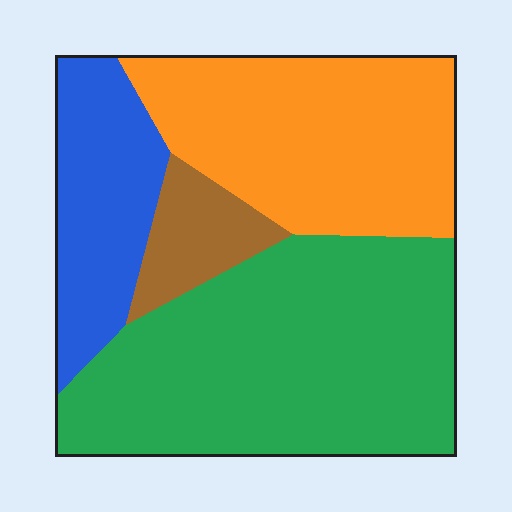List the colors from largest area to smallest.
From largest to smallest: green, orange, blue, brown.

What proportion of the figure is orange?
Orange covers about 30% of the figure.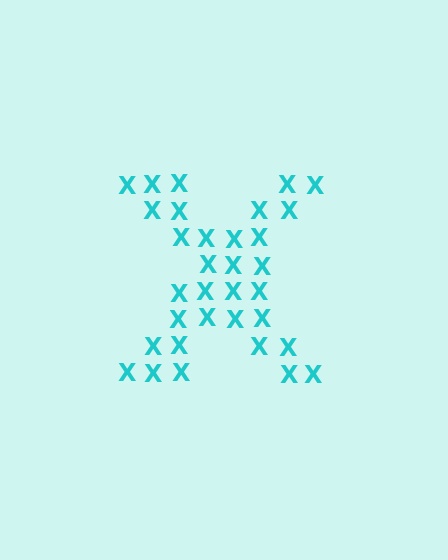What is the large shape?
The large shape is the letter X.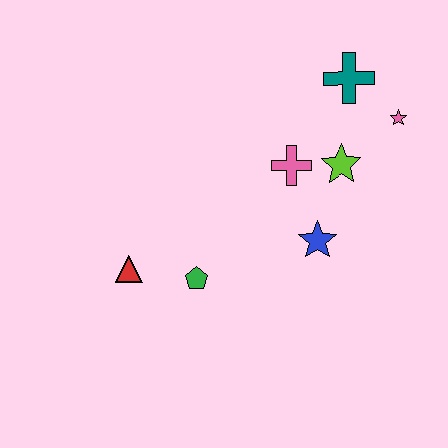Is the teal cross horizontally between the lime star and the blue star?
No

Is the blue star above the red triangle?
Yes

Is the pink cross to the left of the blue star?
Yes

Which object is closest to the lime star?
The pink cross is closest to the lime star.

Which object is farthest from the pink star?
The red triangle is farthest from the pink star.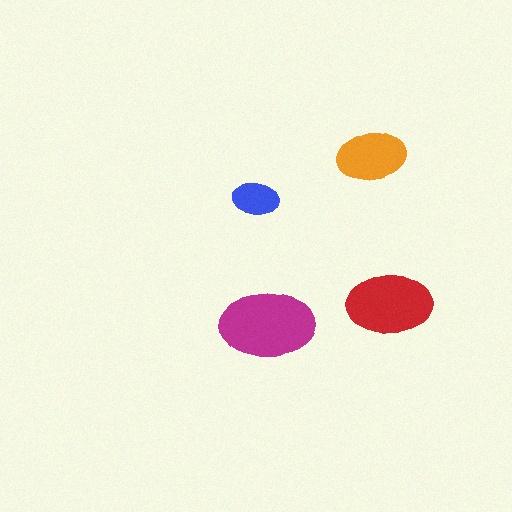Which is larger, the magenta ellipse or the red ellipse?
The magenta one.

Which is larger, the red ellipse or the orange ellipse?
The red one.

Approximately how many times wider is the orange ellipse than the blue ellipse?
About 1.5 times wider.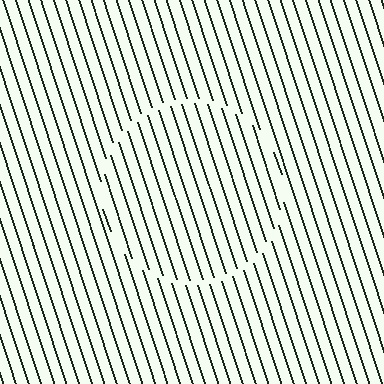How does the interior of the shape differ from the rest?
The interior of the shape contains the same grating, shifted by half a period — the contour is defined by the phase discontinuity where line-ends from the inner and outer gratings abut.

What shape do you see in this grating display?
An illusory circle. The interior of the shape contains the same grating, shifted by half a period — the contour is defined by the phase discontinuity where line-ends from the inner and outer gratings abut.